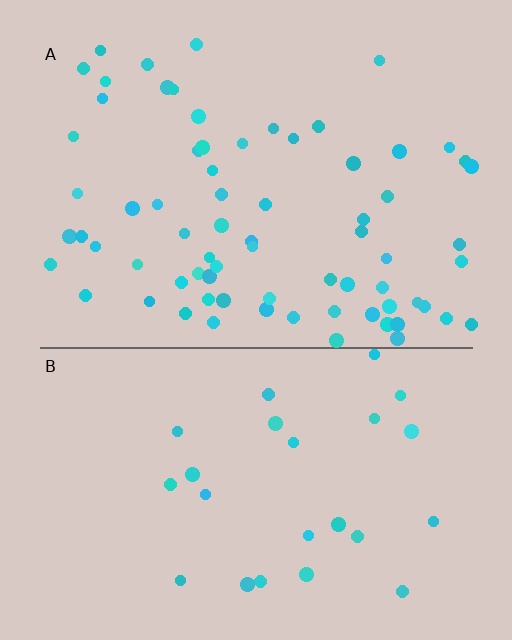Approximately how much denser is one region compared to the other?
Approximately 2.9× — region A over region B.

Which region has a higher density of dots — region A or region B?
A (the top).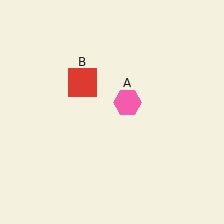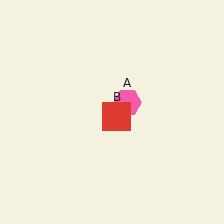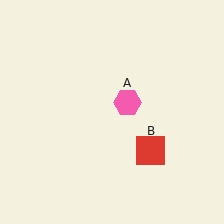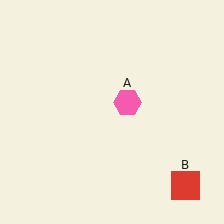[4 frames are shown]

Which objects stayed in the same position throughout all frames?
Pink hexagon (object A) remained stationary.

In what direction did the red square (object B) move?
The red square (object B) moved down and to the right.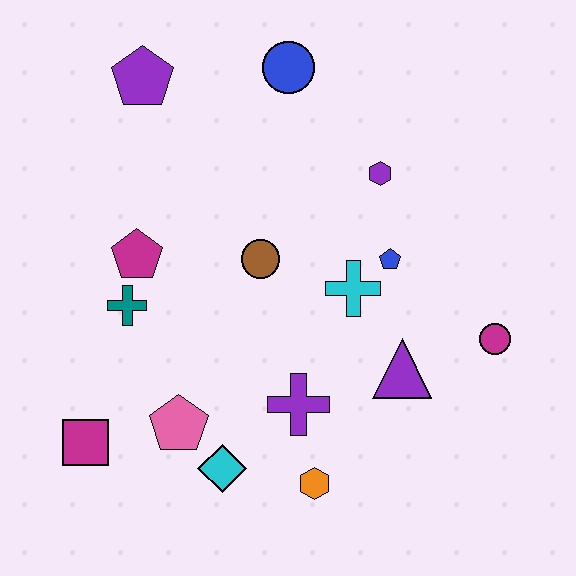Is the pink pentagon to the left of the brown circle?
Yes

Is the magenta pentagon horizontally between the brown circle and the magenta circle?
No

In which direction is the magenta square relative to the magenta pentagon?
The magenta square is below the magenta pentagon.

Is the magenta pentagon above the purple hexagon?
No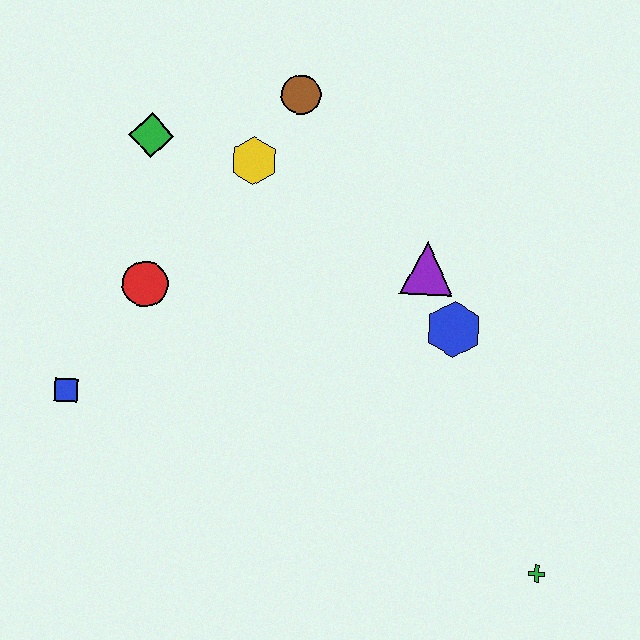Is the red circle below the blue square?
No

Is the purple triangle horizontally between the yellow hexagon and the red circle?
No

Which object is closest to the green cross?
The blue hexagon is closest to the green cross.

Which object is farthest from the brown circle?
The green cross is farthest from the brown circle.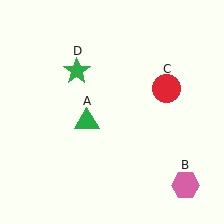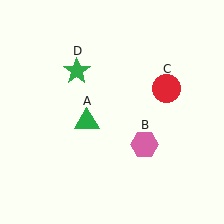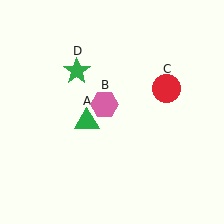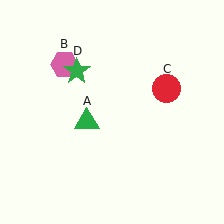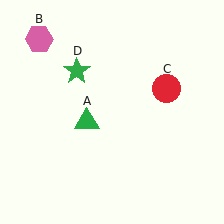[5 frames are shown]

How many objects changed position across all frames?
1 object changed position: pink hexagon (object B).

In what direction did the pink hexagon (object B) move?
The pink hexagon (object B) moved up and to the left.